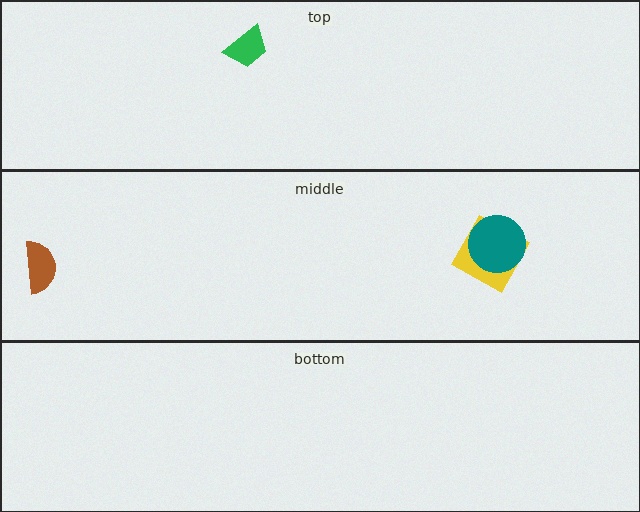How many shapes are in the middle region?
3.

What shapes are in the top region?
The green trapezoid.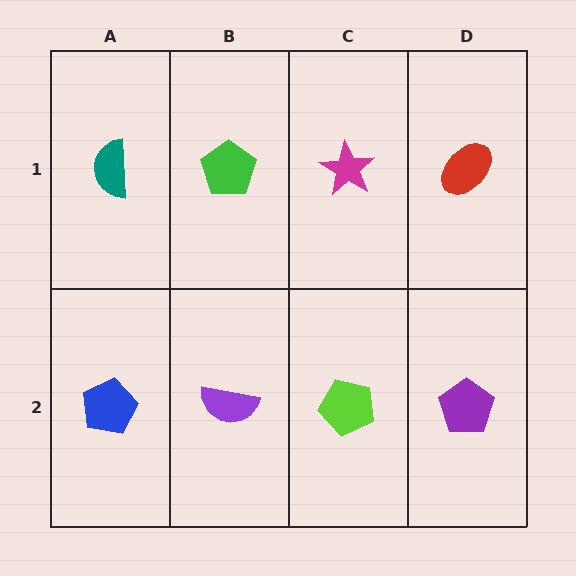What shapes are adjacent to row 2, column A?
A teal semicircle (row 1, column A), a purple semicircle (row 2, column B).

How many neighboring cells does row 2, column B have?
3.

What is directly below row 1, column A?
A blue pentagon.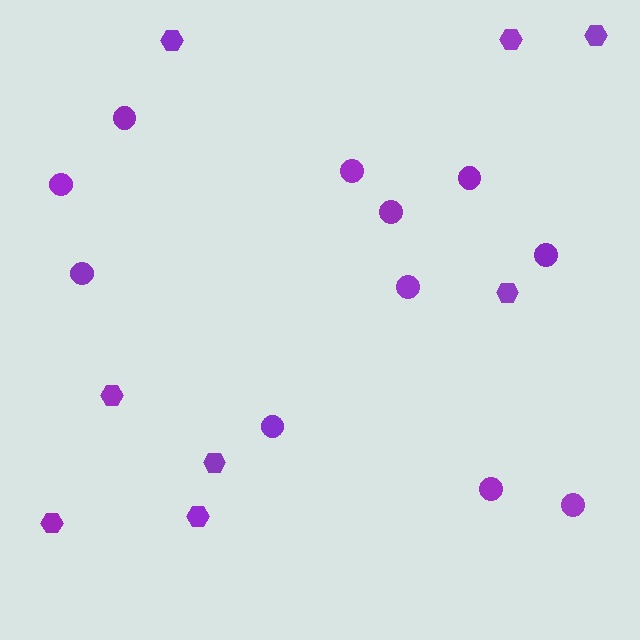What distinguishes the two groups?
There are 2 groups: one group of hexagons (8) and one group of circles (11).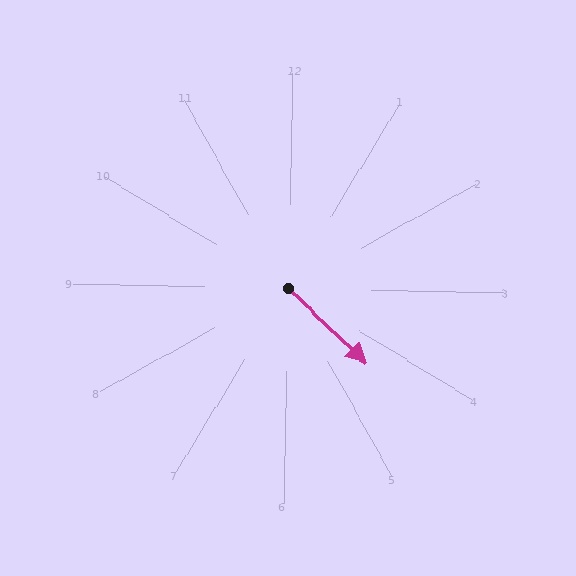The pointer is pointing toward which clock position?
Roughly 4 o'clock.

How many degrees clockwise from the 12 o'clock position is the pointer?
Approximately 133 degrees.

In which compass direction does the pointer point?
Southeast.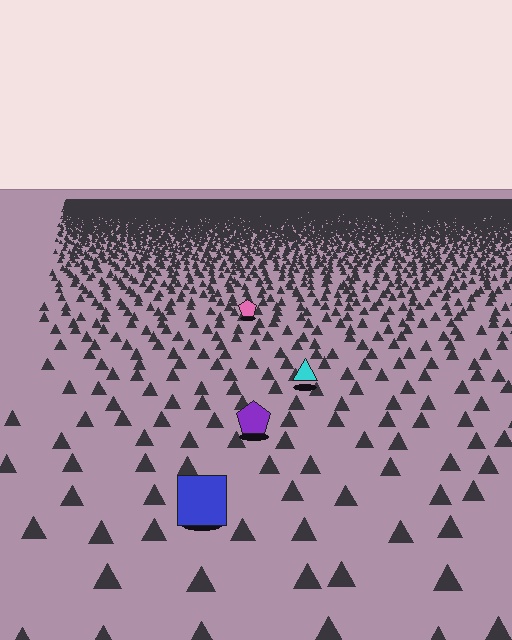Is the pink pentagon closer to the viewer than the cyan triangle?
No. The cyan triangle is closer — you can tell from the texture gradient: the ground texture is coarser near it.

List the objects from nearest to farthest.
From nearest to farthest: the blue square, the purple pentagon, the cyan triangle, the pink pentagon.